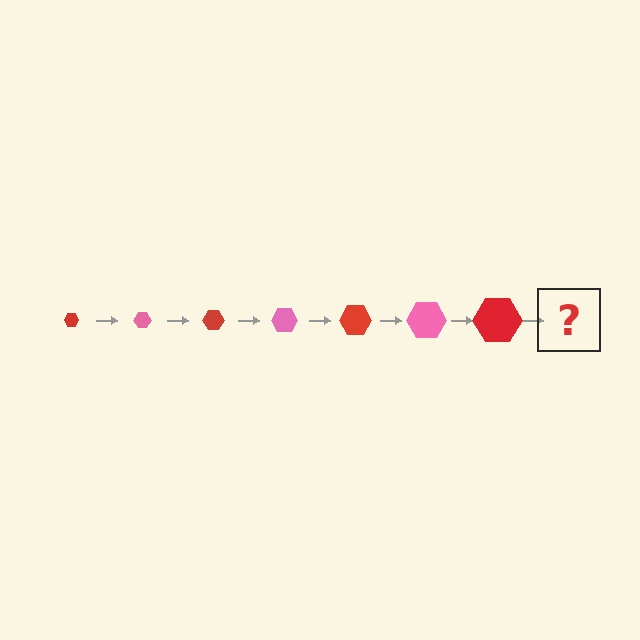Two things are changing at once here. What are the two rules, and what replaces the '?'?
The two rules are that the hexagon grows larger each step and the color cycles through red and pink. The '?' should be a pink hexagon, larger than the previous one.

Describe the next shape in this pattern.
It should be a pink hexagon, larger than the previous one.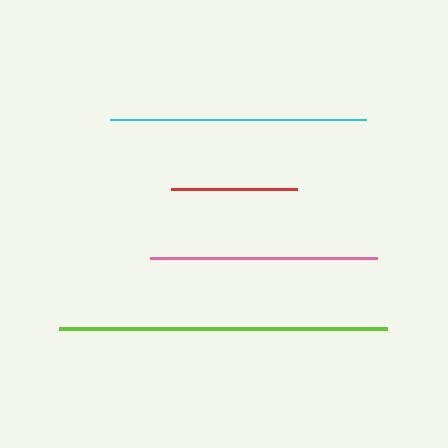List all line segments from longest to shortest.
From longest to shortest: lime, cyan, pink, red.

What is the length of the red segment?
The red segment is approximately 126 pixels long.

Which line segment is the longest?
The lime line is the longest at approximately 328 pixels.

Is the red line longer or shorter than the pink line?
The pink line is longer than the red line.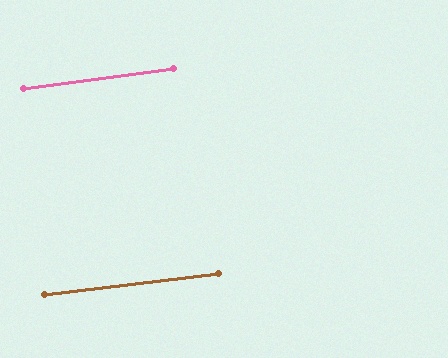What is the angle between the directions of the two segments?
Approximately 0 degrees.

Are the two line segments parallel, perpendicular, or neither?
Parallel — their directions differ by only 0.5°.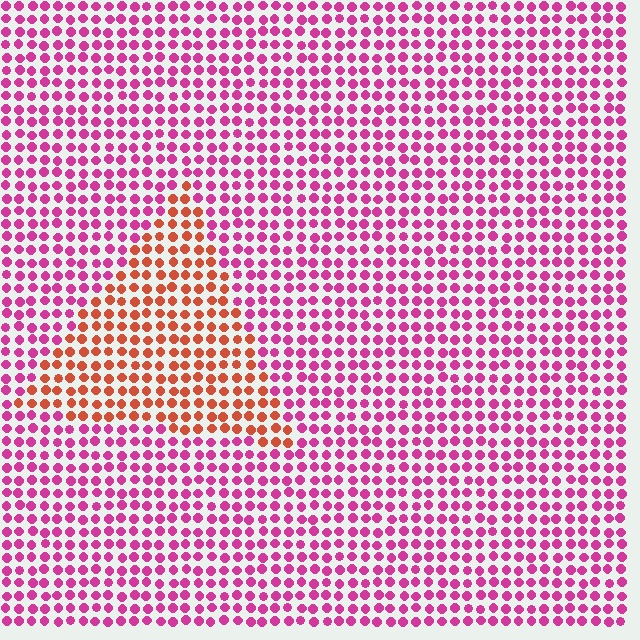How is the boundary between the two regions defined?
The boundary is defined purely by a slight shift in hue (about 49 degrees). Spacing, size, and orientation are identical on both sides.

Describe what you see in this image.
The image is filled with small magenta elements in a uniform arrangement. A triangle-shaped region is visible where the elements are tinted to a slightly different hue, forming a subtle color boundary.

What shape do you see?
I see a triangle.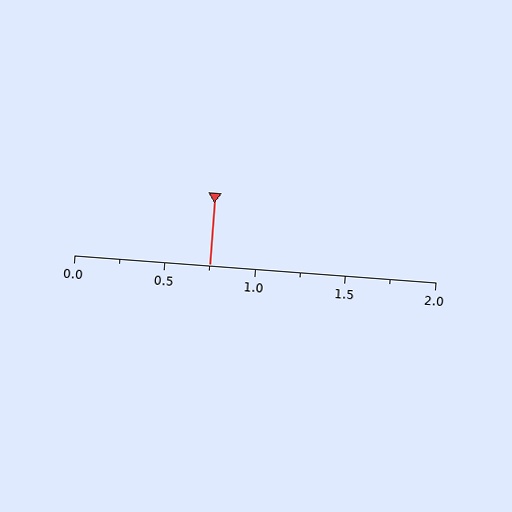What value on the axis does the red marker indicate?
The marker indicates approximately 0.75.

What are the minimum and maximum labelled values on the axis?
The axis runs from 0.0 to 2.0.